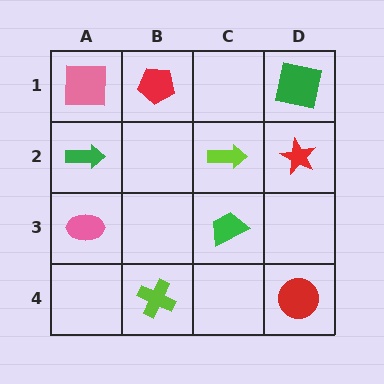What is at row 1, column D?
A green square.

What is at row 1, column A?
A pink square.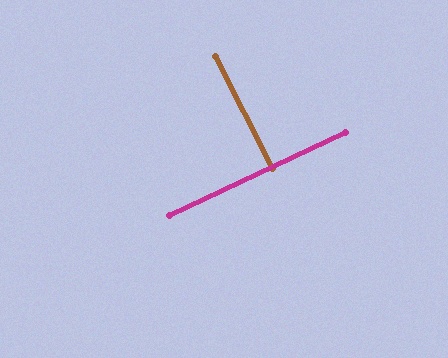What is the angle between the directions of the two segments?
Approximately 88 degrees.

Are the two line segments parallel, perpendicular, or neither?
Perpendicular — they meet at approximately 88°.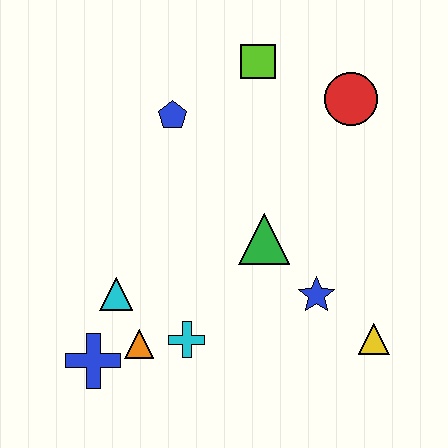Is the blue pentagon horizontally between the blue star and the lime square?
No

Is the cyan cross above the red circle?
No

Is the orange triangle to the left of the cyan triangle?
No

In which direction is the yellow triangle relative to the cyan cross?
The yellow triangle is to the right of the cyan cross.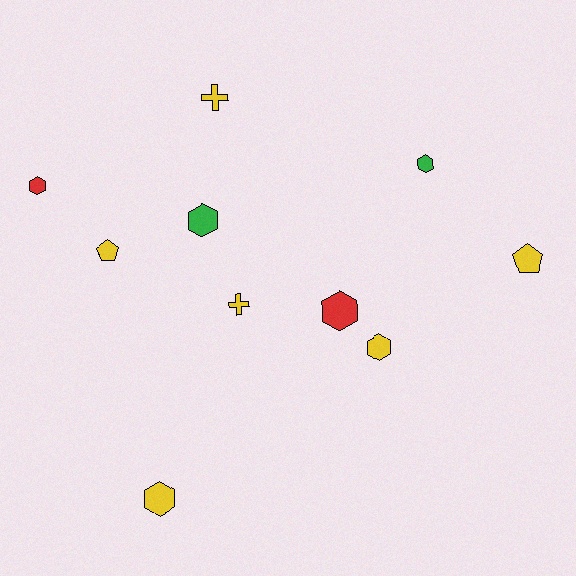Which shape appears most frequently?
Hexagon, with 6 objects.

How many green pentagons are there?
There are no green pentagons.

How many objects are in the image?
There are 10 objects.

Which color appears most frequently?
Yellow, with 6 objects.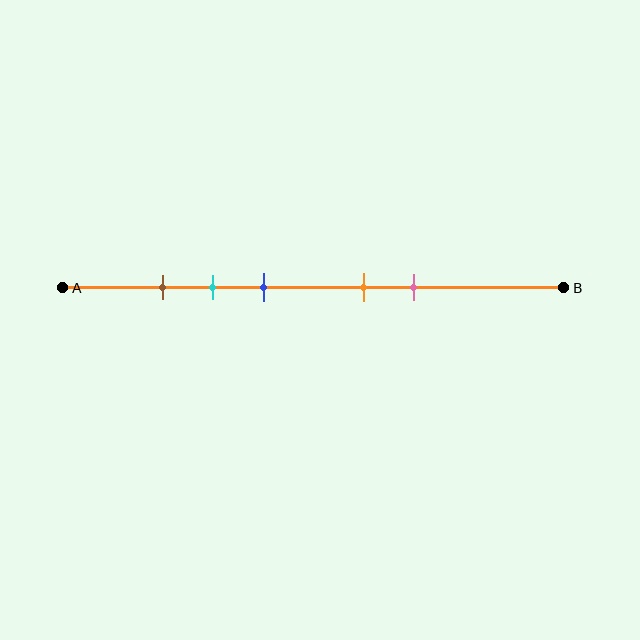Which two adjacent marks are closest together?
The brown and cyan marks are the closest adjacent pair.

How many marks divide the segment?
There are 5 marks dividing the segment.